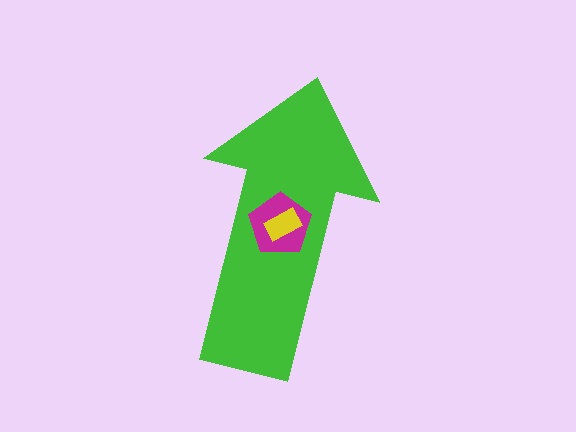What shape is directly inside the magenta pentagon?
The yellow rectangle.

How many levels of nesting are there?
3.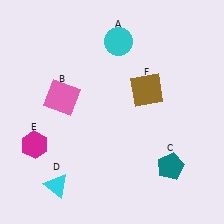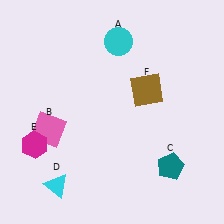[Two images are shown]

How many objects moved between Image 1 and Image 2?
1 object moved between the two images.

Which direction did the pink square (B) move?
The pink square (B) moved down.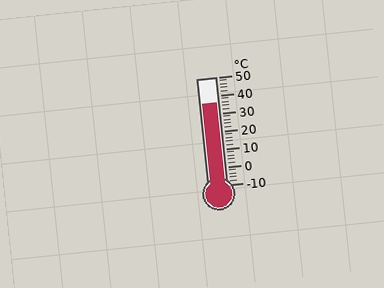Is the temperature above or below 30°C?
The temperature is above 30°C.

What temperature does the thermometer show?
The thermometer shows approximately 36°C.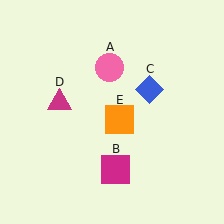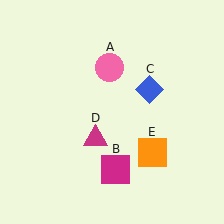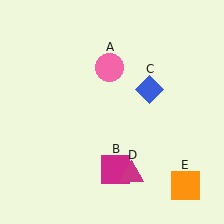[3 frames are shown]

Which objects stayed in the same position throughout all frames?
Pink circle (object A) and magenta square (object B) and blue diamond (object C) remained stationary.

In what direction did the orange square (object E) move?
The orange square (object E) moved down and to the right.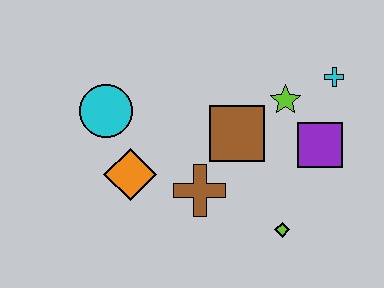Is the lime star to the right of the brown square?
Yes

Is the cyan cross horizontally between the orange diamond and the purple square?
No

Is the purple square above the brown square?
No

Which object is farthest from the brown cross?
The cyan cross is farthest from the brown cross.